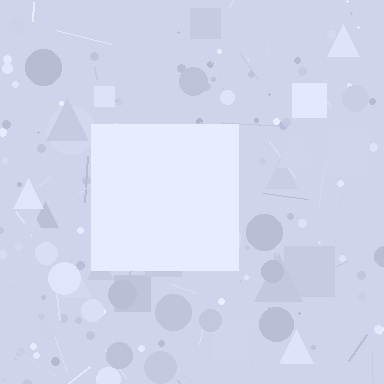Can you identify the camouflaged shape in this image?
The camouflaged shape is a square.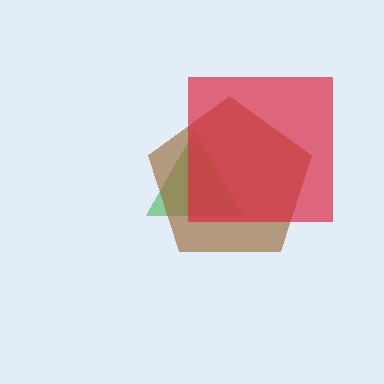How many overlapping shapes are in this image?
There are 3 overlapping shapes in the image.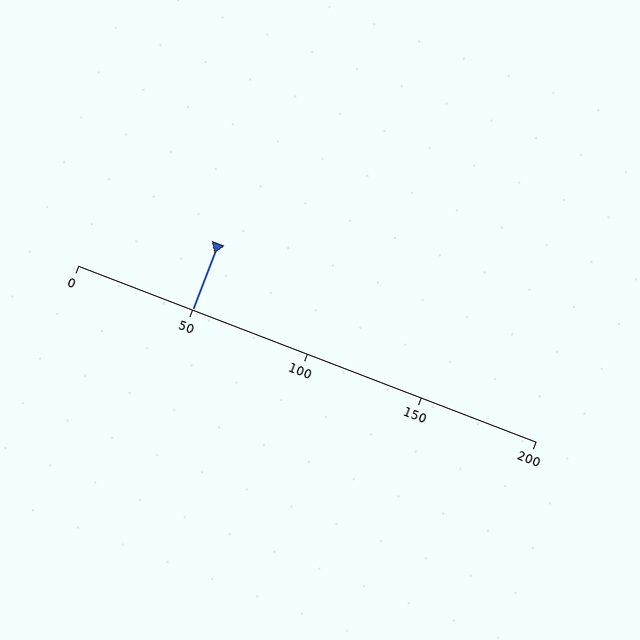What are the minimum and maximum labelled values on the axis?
The axis runs from 0 to 200.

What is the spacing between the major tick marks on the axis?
The major ticks are spaced 50 apart.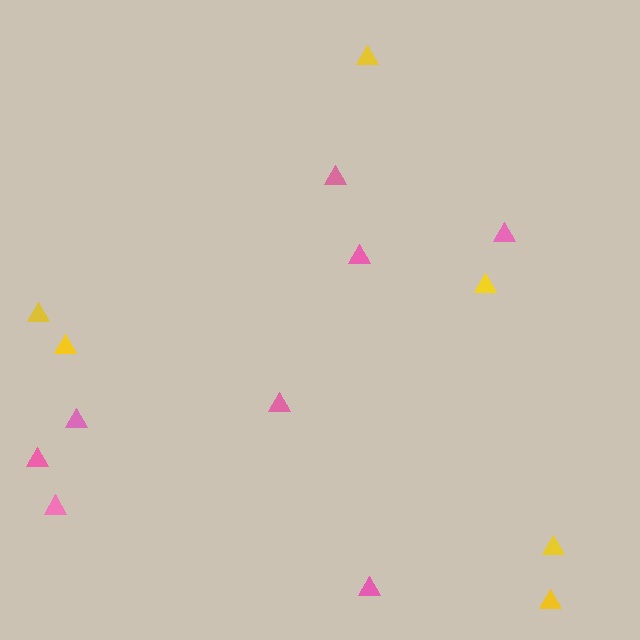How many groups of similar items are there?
There are 2 groups: one group of yellow triangles (6) and one group of pink triangles (8).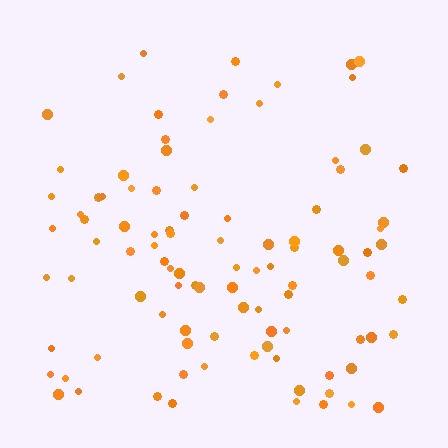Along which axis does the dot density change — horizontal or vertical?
Vertical.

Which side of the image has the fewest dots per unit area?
The top.